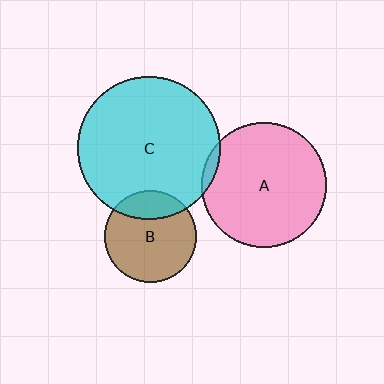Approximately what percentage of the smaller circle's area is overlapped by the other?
Approximately 20%.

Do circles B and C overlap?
Yes.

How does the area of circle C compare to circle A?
Approximately 1.3 times.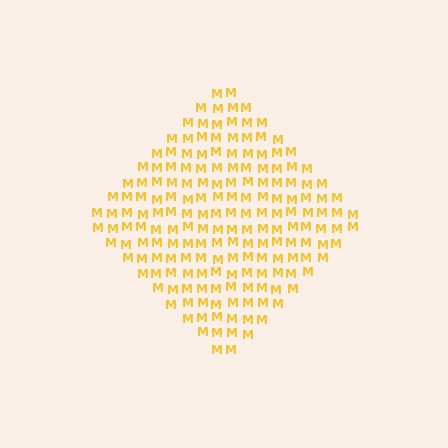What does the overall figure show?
The overall figure shows a diamond.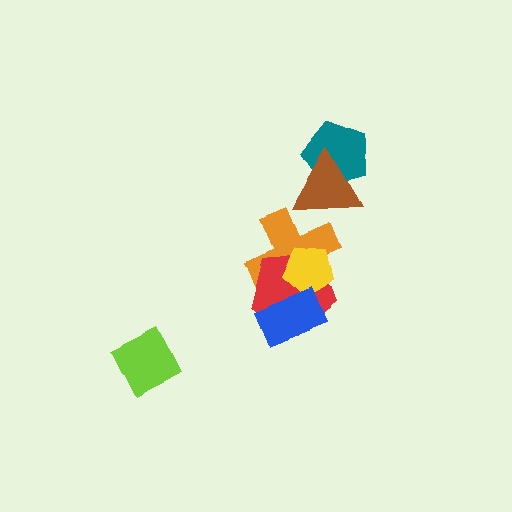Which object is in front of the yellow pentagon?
The blue rectangle is in front of the yellow pentagon.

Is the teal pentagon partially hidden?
Yes, it is partially covered by another shape.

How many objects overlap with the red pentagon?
3 objects overlap with the red pentagon.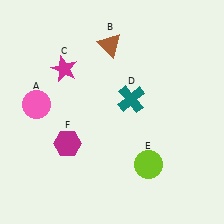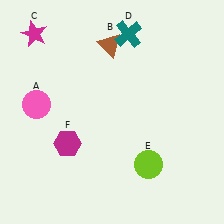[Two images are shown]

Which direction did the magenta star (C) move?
The magenta star (C) moved up.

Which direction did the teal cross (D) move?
The teal cross (D) moved up.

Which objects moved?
The objects that moved are: the magenta star (C), the teal cross (D).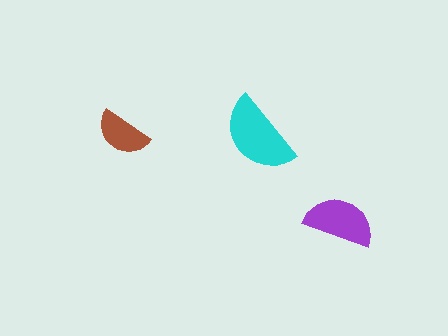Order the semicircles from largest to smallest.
the cyan one, the purple one, the brown one.